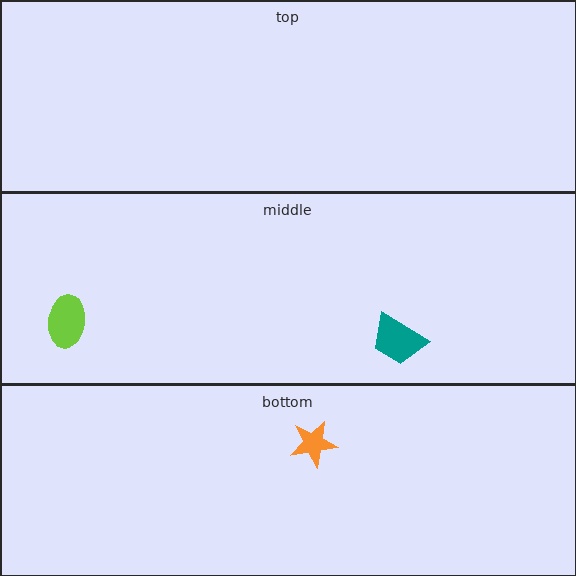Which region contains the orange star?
The bottom region.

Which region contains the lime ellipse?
The middle region.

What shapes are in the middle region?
The lime ellipse, the teal trapezoid.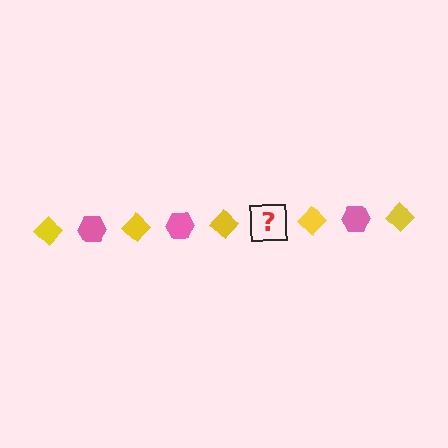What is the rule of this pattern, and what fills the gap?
The rule is that the pattern alternates between yellow diamond and pink hexagon. The gap should be filled with a pink hexagon.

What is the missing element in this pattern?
The missing element is a pink hexagon.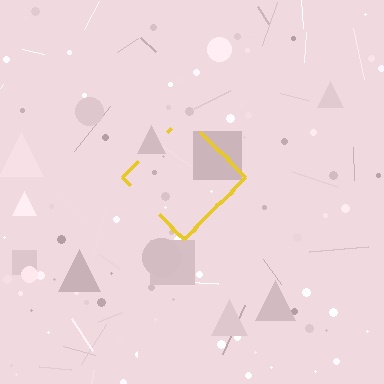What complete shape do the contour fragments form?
The contour fragments form a diamond.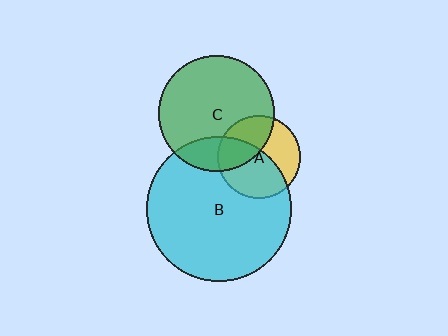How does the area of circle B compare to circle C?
Approximately 1.6 times.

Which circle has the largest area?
Circle B (cyan).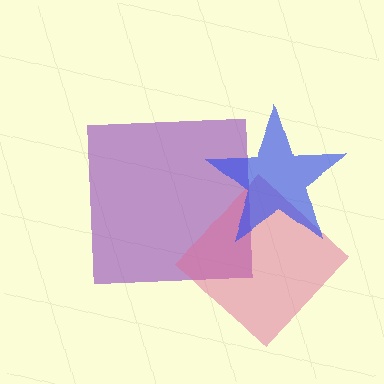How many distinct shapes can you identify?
There are 3 distinct shapes: a purple square, a pink diamond, a blue star.